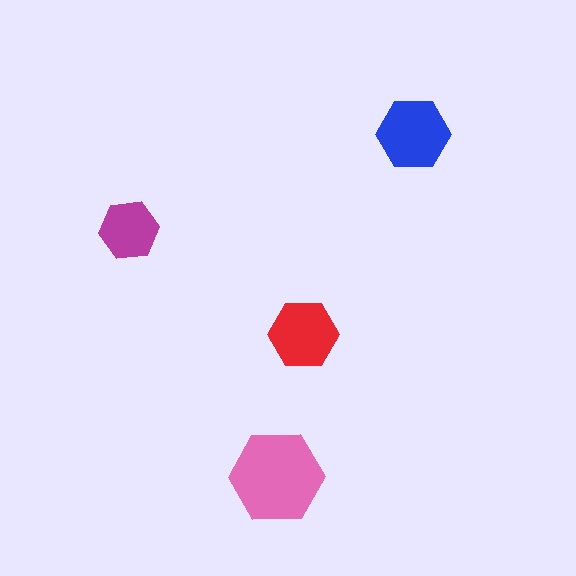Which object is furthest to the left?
The magenta hexagon is leftmost.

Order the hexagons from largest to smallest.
the pink one, the blue one, the red one, the magenta one.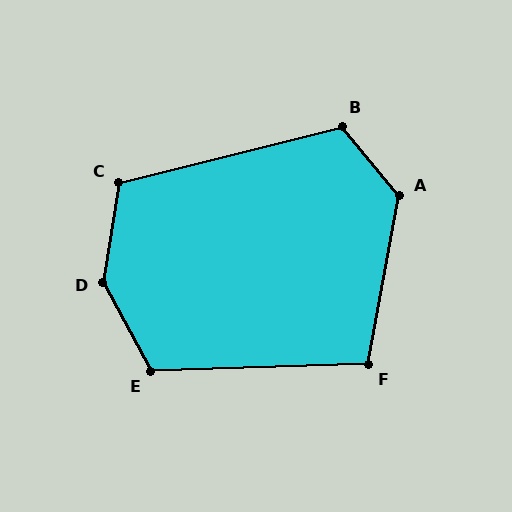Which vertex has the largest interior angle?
D, at approximately 142 degrees.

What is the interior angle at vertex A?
Approximately 130 degrees (obtuse).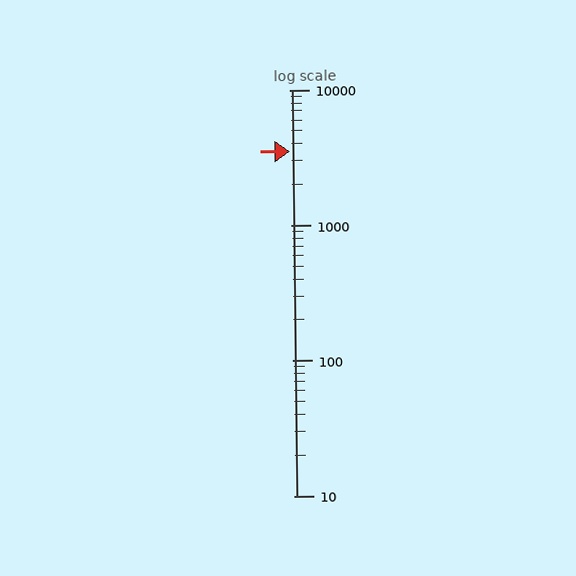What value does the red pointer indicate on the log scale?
The pointer indicates approximately 3500.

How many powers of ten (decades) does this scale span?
The scale spans 3 decades, from 10 to 10000.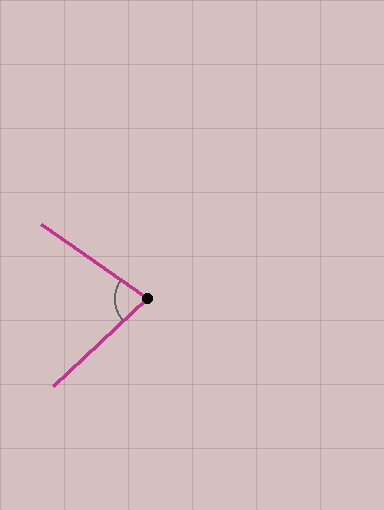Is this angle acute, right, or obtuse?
It is acute.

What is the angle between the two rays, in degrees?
Approximately 78 degrees.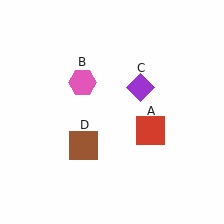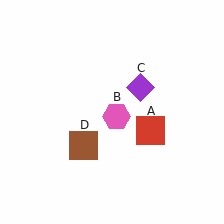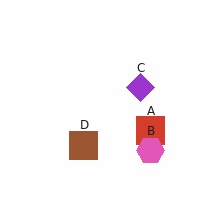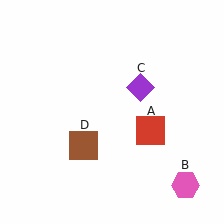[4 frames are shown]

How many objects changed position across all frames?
1 object changed position: pink hexagon (object B).